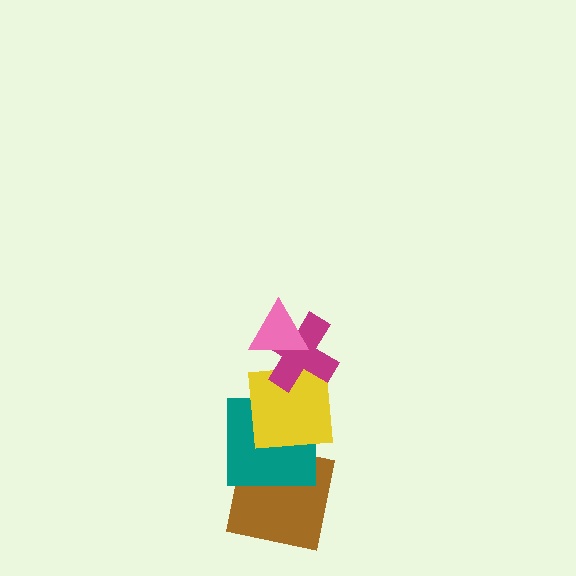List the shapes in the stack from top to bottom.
From top to bottom: the pink triangle, the magenta cross, the yellow square, the teal square, the brown square.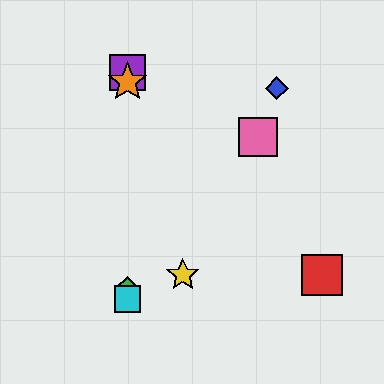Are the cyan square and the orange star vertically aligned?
Yes, both are at x≈127.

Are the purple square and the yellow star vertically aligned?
No, the purple square is at x≈127 and the yellow star is at x≈183.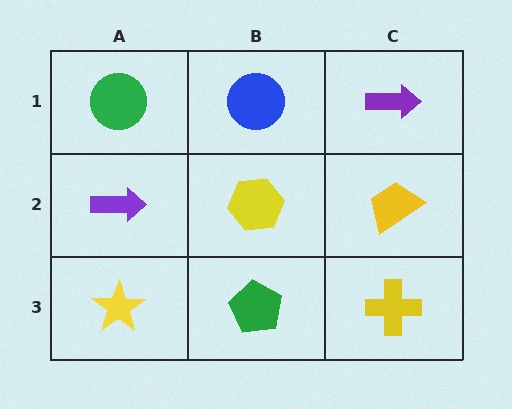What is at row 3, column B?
A green pentagon.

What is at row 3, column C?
A yellow cross.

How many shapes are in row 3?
3 shapes.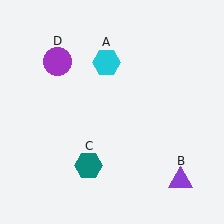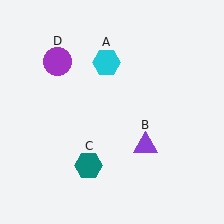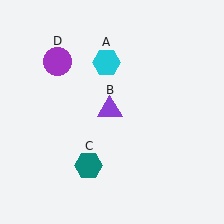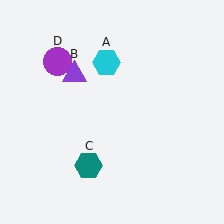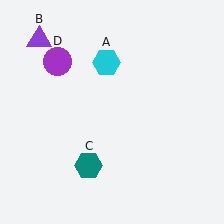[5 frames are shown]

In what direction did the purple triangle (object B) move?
The purple triangle (object B) moved up and to the left.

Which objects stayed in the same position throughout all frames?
Cyan hexagon (object A) and teal hexagon (object C) and purple circle (object D) remained stationary.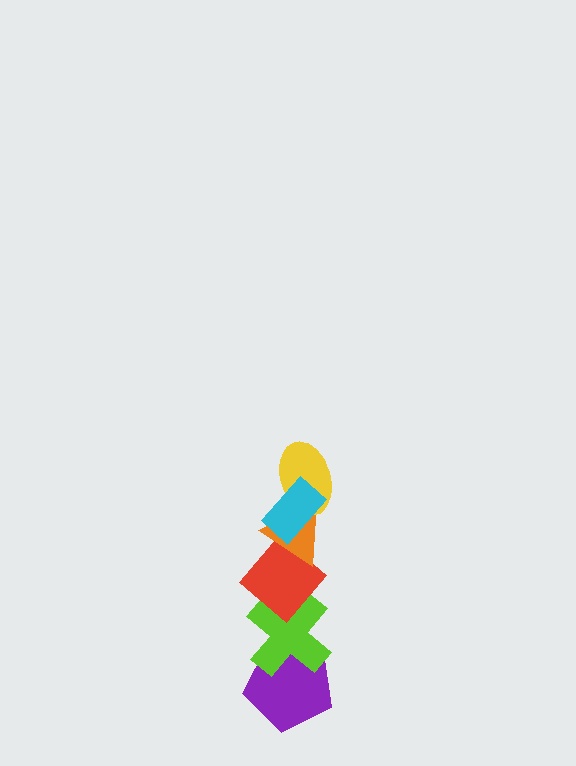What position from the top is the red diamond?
The red diamond is 4th from the top.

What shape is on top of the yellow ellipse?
The cyan rectangle is on top of the yellow ellipse.